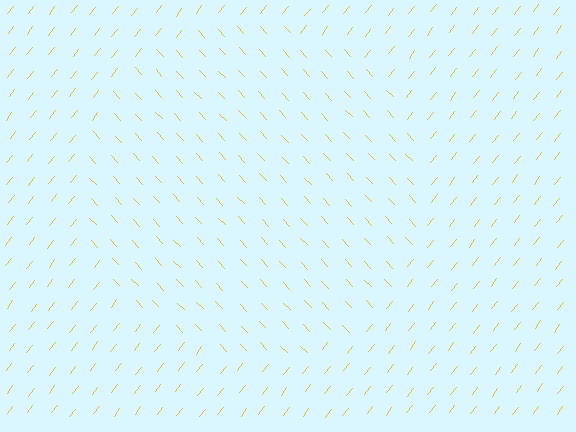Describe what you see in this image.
The image is filled with small yellow line segments. A circle region in the image has lines oriented differently from the surrounding lines, creating a visible texture boundary.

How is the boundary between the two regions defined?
The boundary is defined purely by a change in line orientation (approximately 81 degrees difference). All lines are the same color and thickness.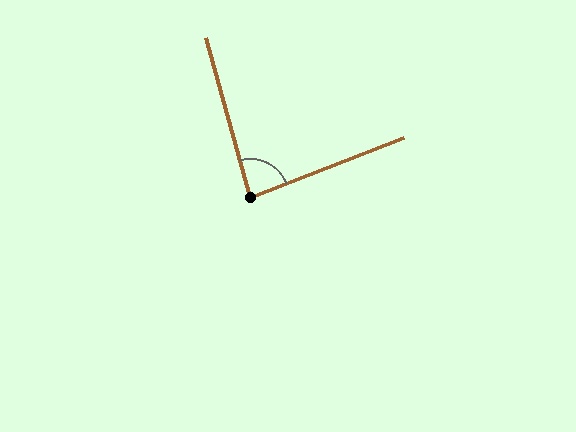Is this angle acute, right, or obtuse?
It is acute.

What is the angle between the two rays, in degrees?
Approximately 84 degrees.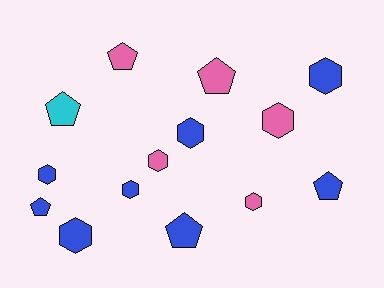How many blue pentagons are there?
There are 3 blue pentagons.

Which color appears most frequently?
Blue, with 8 objects.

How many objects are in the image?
There are 14 objects.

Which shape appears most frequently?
Hexagon, with 8 objects.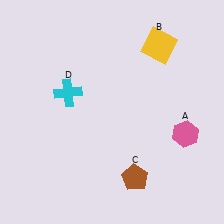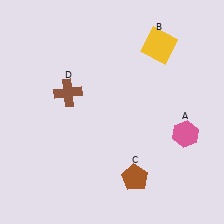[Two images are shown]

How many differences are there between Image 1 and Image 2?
There is 1 difference between the two images.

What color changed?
The cross (D) changed from cyan in Image 1 to brown in Image 2.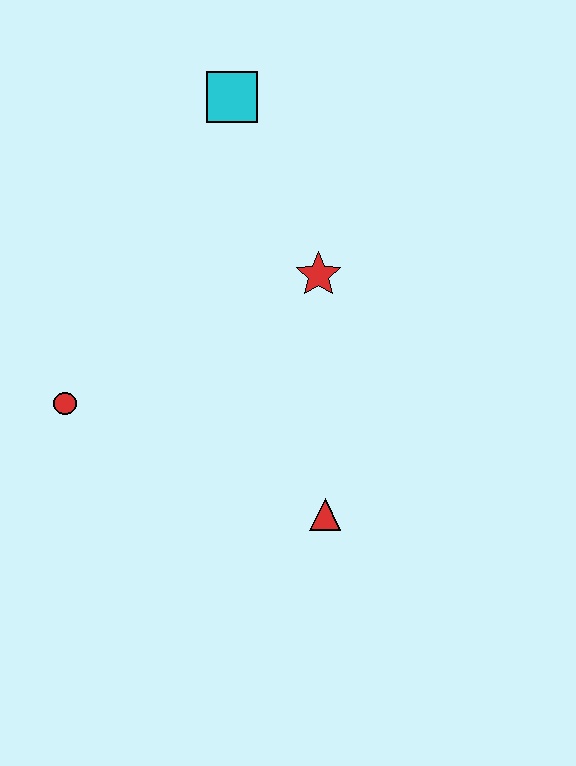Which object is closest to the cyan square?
The red star is closest to the cyan square.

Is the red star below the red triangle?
No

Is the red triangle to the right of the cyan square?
Yes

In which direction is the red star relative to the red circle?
The red star is to the right of the red circle.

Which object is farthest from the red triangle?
The cyan square is farthest from the red triangle.